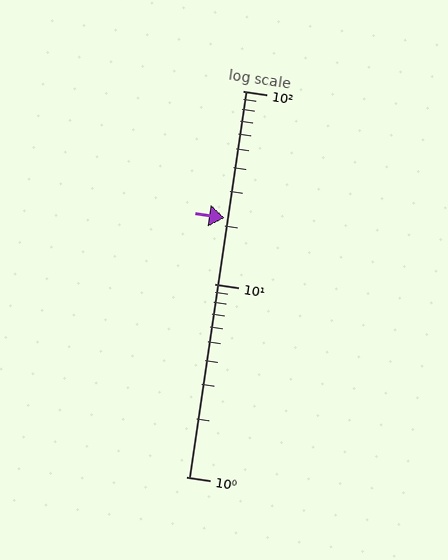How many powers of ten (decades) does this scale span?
The scale spans 2 decades, from 1 to 100.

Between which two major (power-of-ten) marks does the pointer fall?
The pointer is between 10 and 100.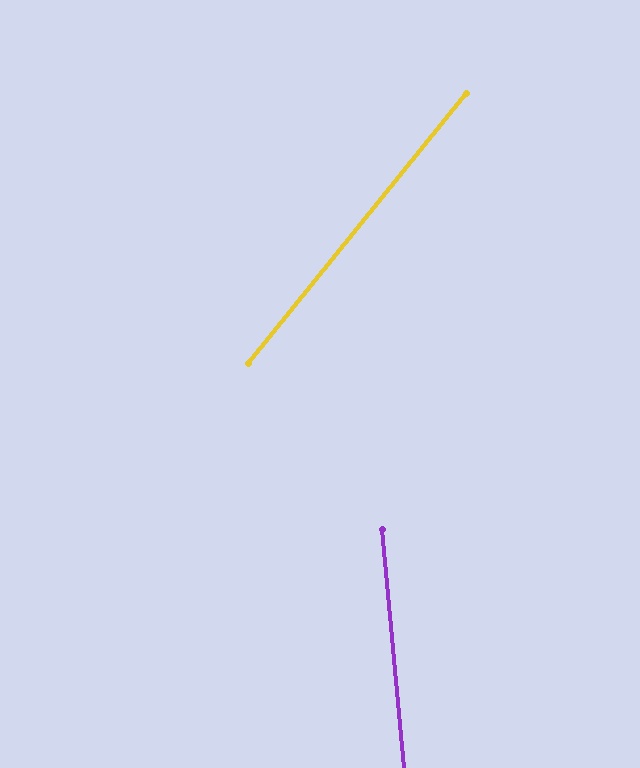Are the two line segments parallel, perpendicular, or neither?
Neither parallel nor perpendicular — they differ by about 44°.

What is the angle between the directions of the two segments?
Approximately 44 degrees.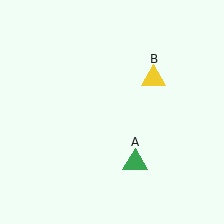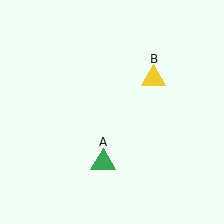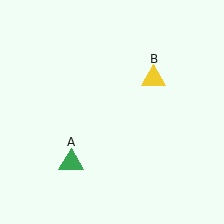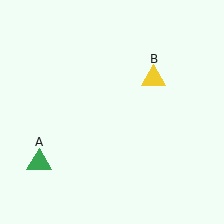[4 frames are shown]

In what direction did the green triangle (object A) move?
The green triangle (object A) moved left.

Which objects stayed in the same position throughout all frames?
Yellow triangle (object B) remained stationary.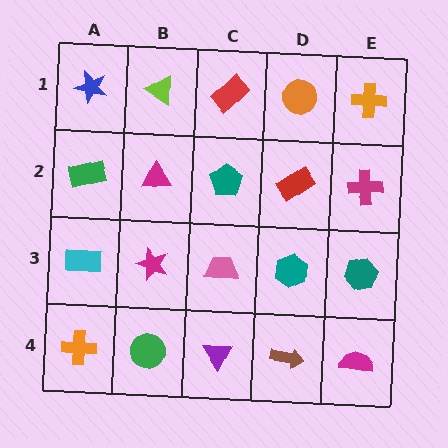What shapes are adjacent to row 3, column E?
A magenta cross (row 2, column E), a magenta semicircle (row 4, column E), a teal hexagon (row 3, column D).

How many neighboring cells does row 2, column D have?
4.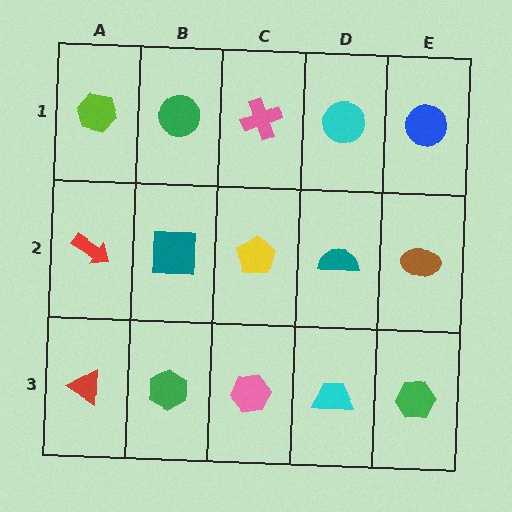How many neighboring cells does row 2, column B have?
4.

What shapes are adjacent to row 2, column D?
A cyan circle (row 1, column D), a cyan trapezoid (row 3, column D), a yellow pentagon (row 2, column C), a brown ellipse (row 2, column E).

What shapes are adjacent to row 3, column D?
A teal semicircle (row 2, column D), a pink hexagon (row 3, column C), a green hexagon (row 3, column E).